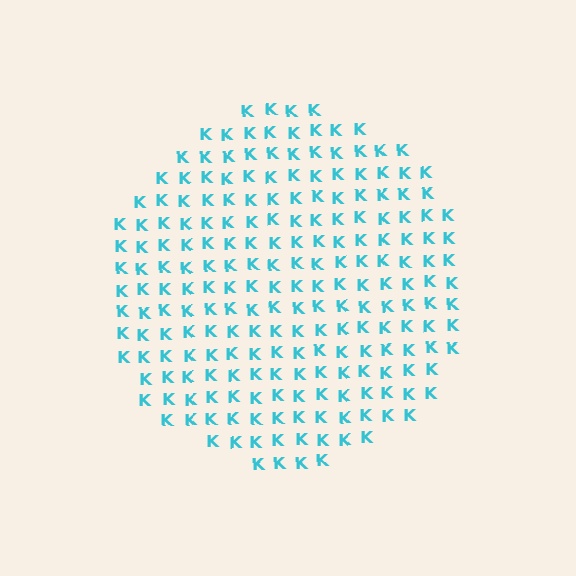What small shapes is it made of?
It is made of small letter K's.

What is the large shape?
The large shape is a circle.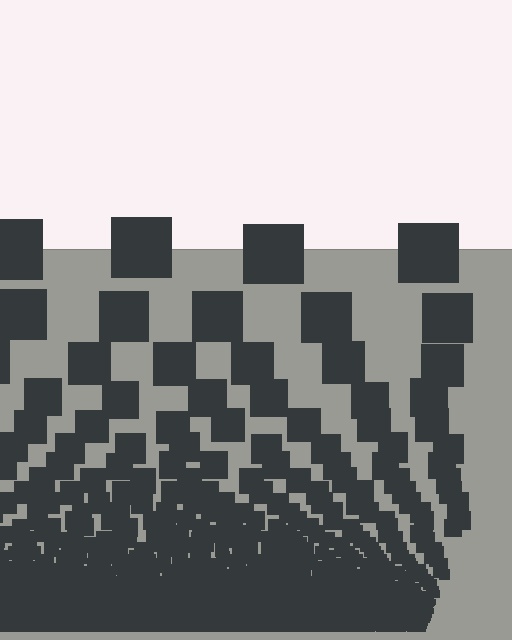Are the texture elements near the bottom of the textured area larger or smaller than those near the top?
Smaller. The gradient is inverted — elements near the bottom are smaller and denser.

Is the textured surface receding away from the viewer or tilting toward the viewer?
The surface appears to tilt toward the viewer. Texture elements get larger and sparser toward the top.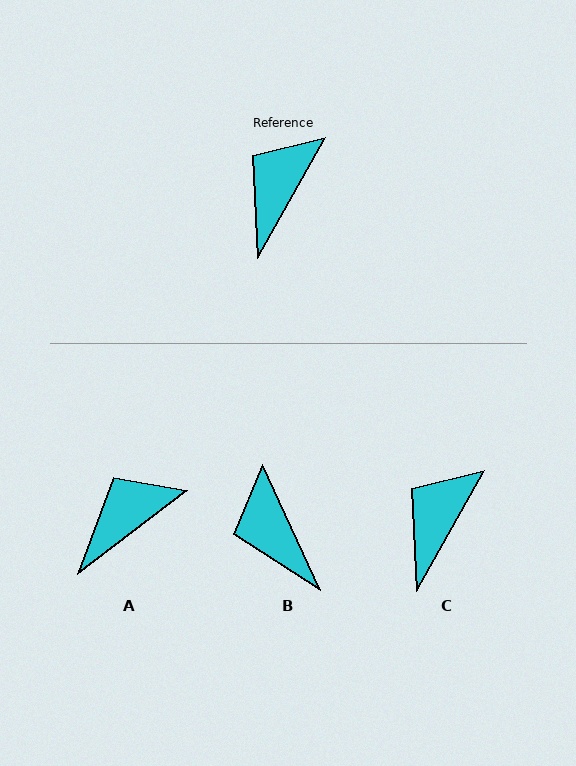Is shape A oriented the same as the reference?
No, it is off by about 24 degrees.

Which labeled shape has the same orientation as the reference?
C.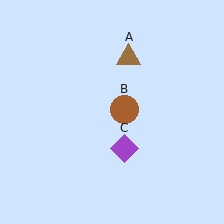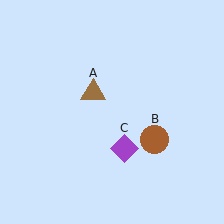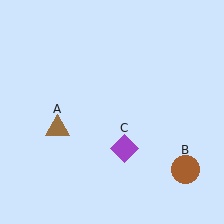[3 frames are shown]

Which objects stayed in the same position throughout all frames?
Purple diamond (object C) remained stationary.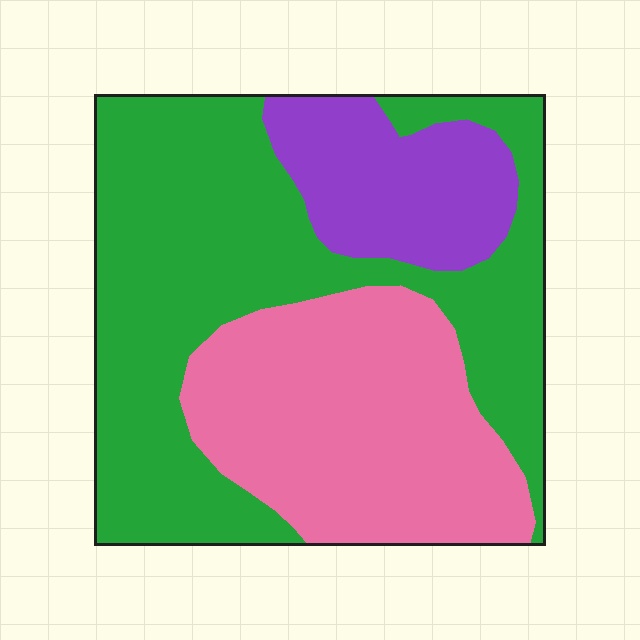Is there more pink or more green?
Green.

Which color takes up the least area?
Purple, at roughly 15%.